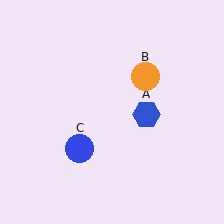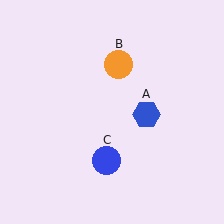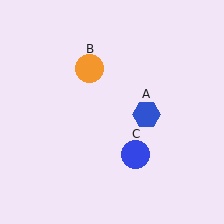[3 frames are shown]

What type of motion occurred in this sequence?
The orange circle (object B), blue circle (object C) rotated counterclockwise around the center of the scene.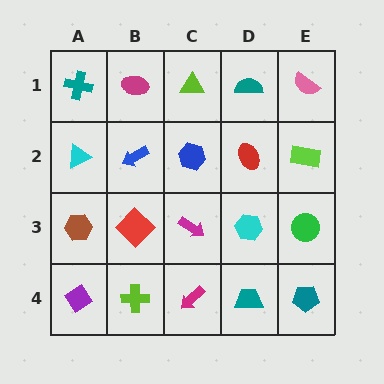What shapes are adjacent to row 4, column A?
A brown hexagon (row 3, column A), a lime cross (row 4, column B).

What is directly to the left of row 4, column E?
A teal trapezoid.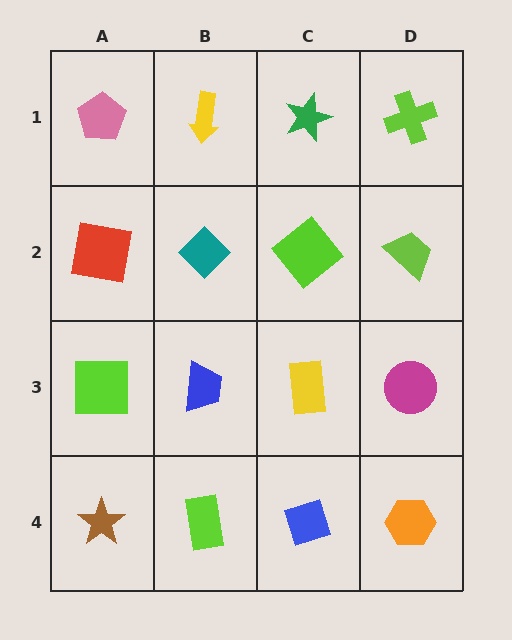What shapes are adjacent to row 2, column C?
A green star (row 1, column C), a yellow rectangle (row 3, column C), a teal diamond (row 2, column B), a lime trapezoid (row 2, column D).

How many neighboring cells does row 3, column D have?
3.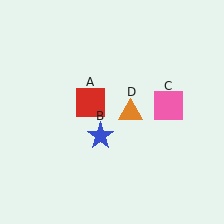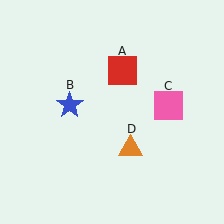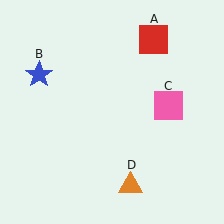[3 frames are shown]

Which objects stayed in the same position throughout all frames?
Pink square (object C) remained stationary.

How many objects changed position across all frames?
3 objects changed position: red square (object A), blue star (object B), orange triangle (object D).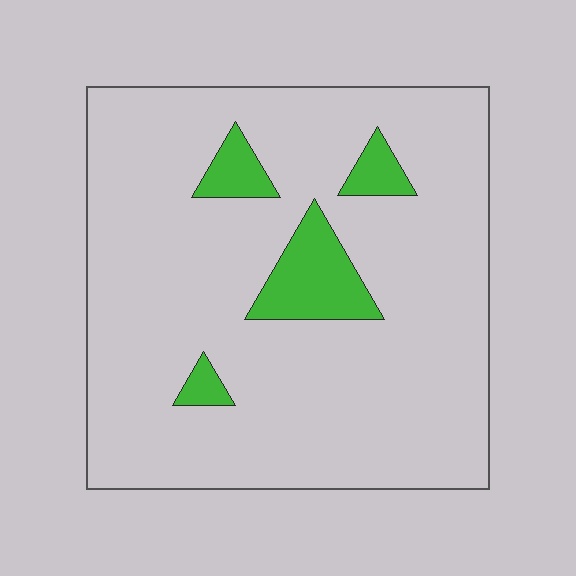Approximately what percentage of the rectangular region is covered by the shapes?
Approximately 10%.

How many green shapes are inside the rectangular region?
4.